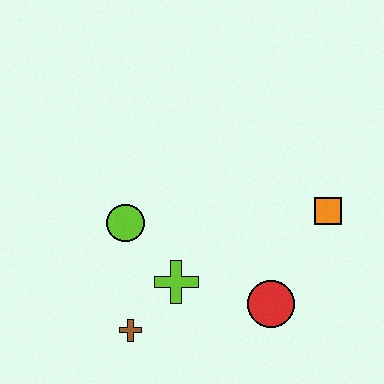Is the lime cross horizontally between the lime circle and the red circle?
Yes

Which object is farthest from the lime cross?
The orange square is farthest from the lime cross.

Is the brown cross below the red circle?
Yes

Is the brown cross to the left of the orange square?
Yes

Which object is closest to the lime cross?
The brown cross is closest to the lime cross.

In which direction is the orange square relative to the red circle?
The orange square is above the red circle.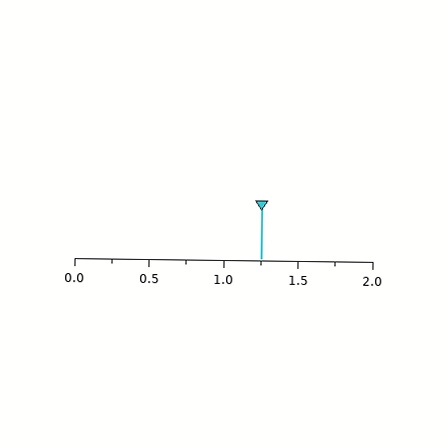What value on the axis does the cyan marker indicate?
The marker indicates approximately 1.25.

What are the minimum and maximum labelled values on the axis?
The axis runs from 0.0 to 2.0.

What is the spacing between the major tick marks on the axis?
The major ticks are spaced 0.5 apart.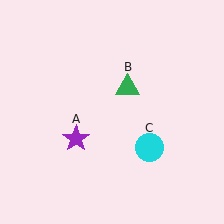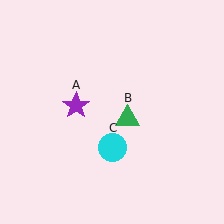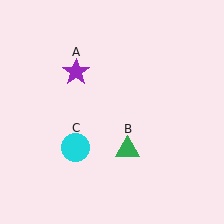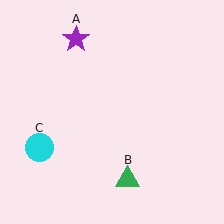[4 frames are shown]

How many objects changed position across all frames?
3 objects changed position: purple star (object A), green triangle (object B), cyan circle (object C).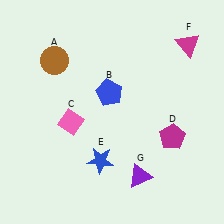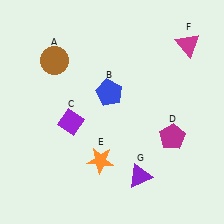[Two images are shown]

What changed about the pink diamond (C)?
In Image 1, C is pink. In Image 2, it changed to purple.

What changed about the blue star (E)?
In Image 1, E is blue. In Image 2, it changed to orange.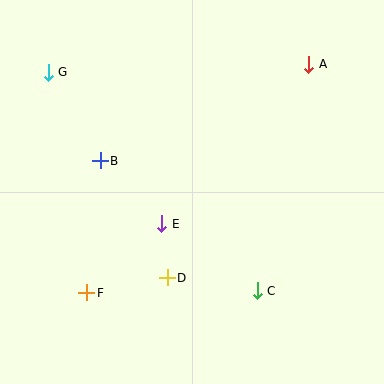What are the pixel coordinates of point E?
Point E is at (162, 224).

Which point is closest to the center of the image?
Point E at (162, 224) is closest to the center.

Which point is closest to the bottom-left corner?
Point F is closest to the bottom-left corner.